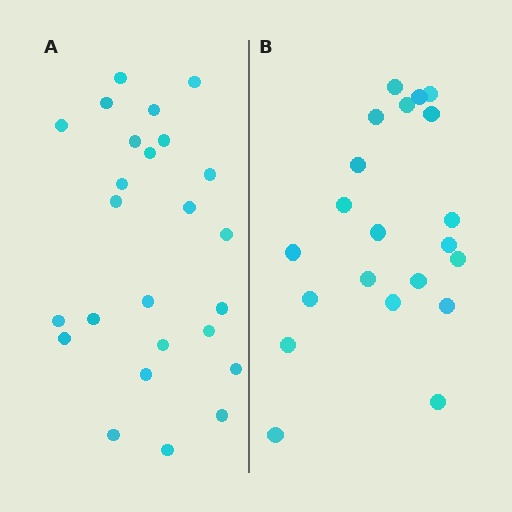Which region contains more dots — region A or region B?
Region A (the left region) has more dots.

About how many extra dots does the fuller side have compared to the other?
Region A has about 4 more dots than region B.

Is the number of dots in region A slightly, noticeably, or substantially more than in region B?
Region A has only slightly more — the two regions are fairly close. The ratio is roughly 1.2 to 1.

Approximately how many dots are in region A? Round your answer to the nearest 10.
About 20 dots. (The exact count is 25, which rounds to 20.)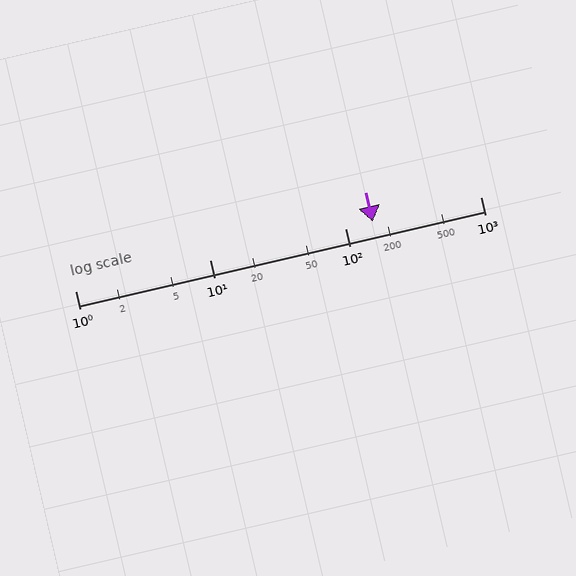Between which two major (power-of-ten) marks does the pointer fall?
The pointer is between 100 and 1000.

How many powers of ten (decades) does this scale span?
The scale spans 3 decades, from 1 to 1000.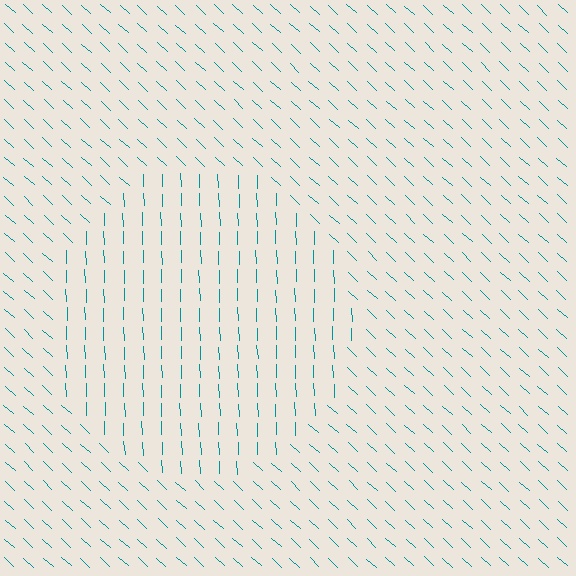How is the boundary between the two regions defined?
The boundary is defined purely by a change in line orientation (approximately 45 degrees difference). All lines are the same color and thickness.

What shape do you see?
I see a circle.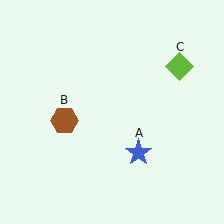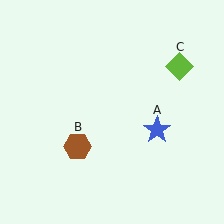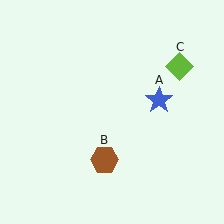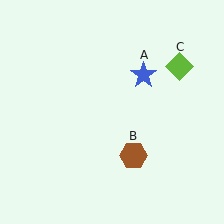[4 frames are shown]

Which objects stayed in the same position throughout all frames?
Lime diamond (object C) remained stationary.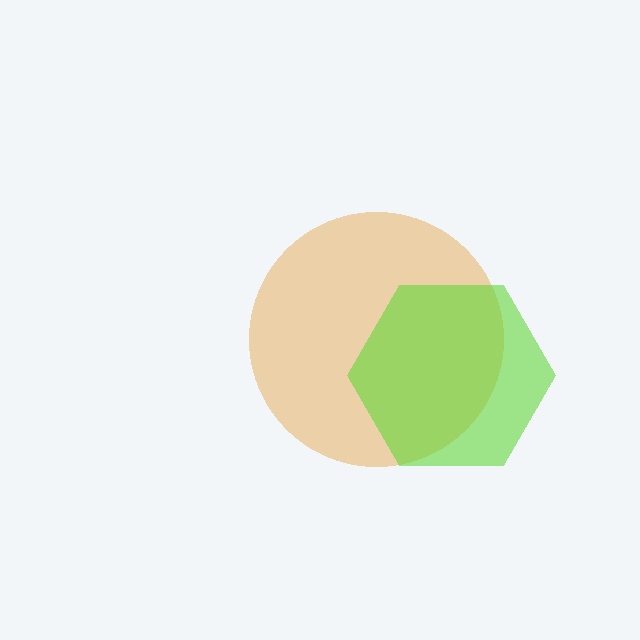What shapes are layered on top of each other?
The layered shapes are: an orange circle, a lime hexagon.